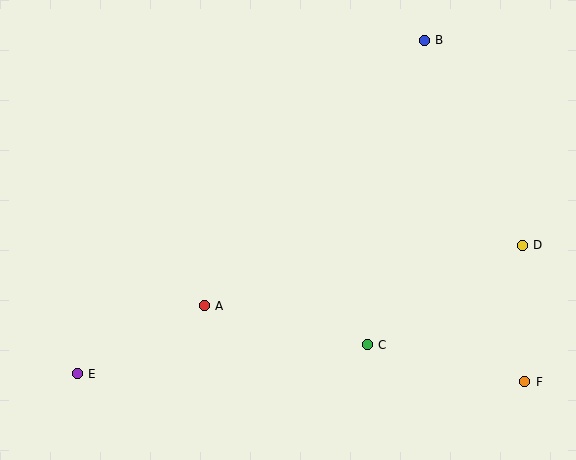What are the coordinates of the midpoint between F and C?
The midpoint between F and C is at (446, 363).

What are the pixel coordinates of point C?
Point C is at (367, 345).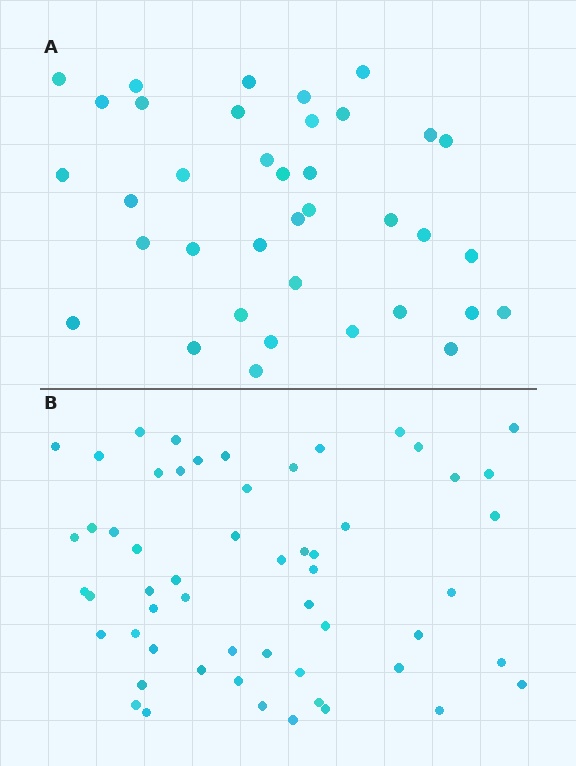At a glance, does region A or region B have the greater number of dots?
Region B (the bottom region) has more dots.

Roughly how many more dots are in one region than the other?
Region B has approximately 20 more dots than region A.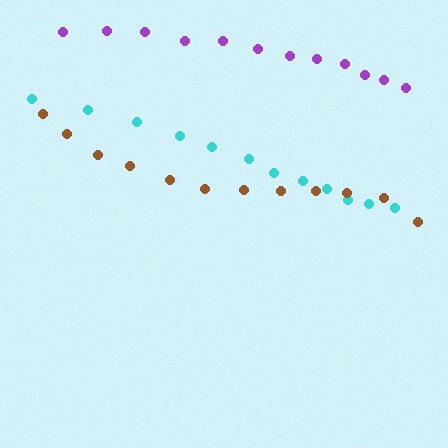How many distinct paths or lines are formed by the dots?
There are 3 distinct paths.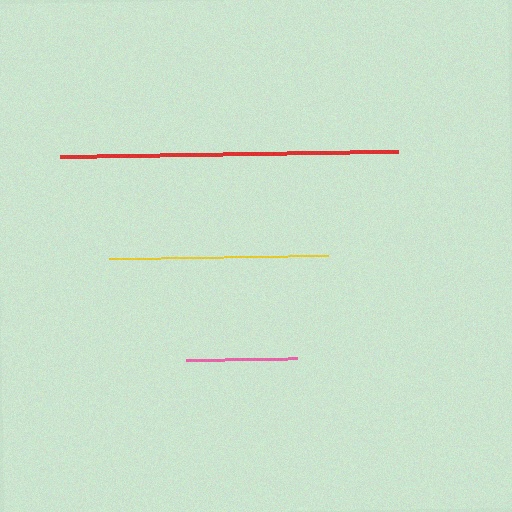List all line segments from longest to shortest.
From longest to shortest: red, yellow, pink.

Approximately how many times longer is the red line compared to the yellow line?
The red line is approximately 1.5 times the length of the yellow line.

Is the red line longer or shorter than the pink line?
The red line is longer than the pink line.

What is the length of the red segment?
The red segment is approximately 338 pixels long.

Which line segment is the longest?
The red line is the longest at approximately 338 pixels.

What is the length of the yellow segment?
The yellow segment is approximately 219 pixels long.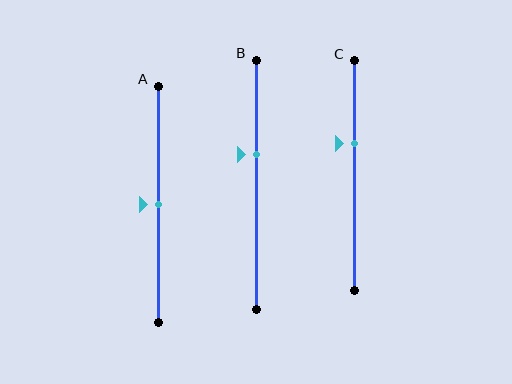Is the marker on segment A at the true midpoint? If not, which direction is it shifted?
Yes, the marker on segment A is at the true midpoint.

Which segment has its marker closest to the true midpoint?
Segment A has its marker closest to the true midpoint.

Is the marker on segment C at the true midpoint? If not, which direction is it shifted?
No, the marker on segment C is shifted upward by about 14% of the segment length.